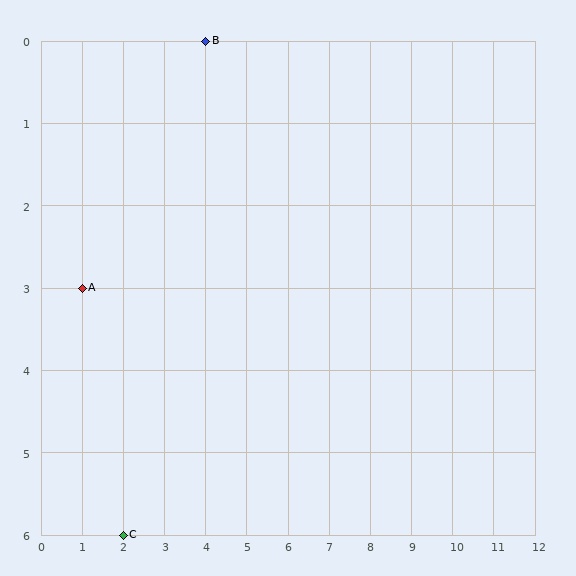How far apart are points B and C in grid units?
Points B and C are 2 columns and 6 rows apart (about 6.3 grid units diagonally).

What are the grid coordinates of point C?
Point C is at grid coordinates (2, 6).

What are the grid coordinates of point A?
Point A is at grid coordinates (1, 3).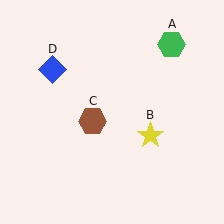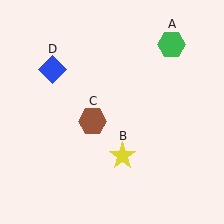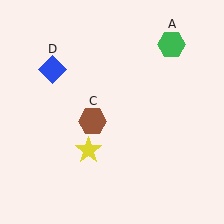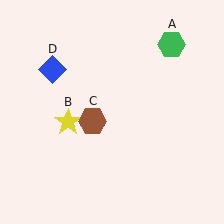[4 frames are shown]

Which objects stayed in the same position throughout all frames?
Green hexagon (object A) and brown hexagon (object C) and blue diamond (object D) remained stationary.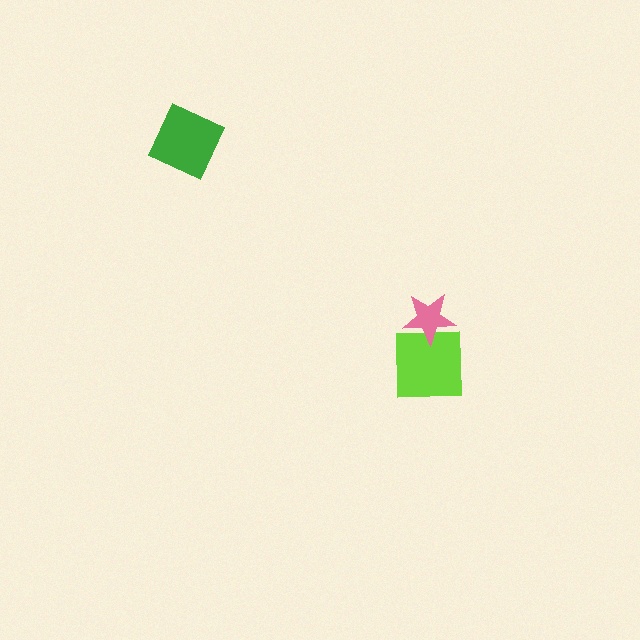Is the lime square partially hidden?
Yes, it is partially covered by another shape.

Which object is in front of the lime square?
The pink star is in front of the lime square.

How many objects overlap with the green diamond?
0 objects overlap with the green diamond.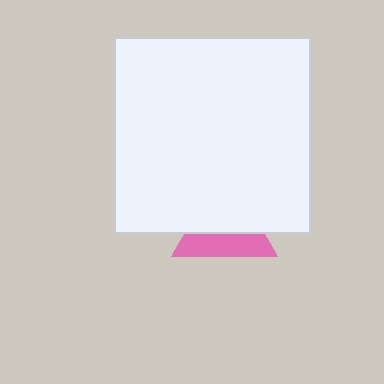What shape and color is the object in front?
The object in front is a white square.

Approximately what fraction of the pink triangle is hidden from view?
Roughly 55% of the pink triangle is hidden behind the white square.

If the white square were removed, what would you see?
You would see the complete pink triangle.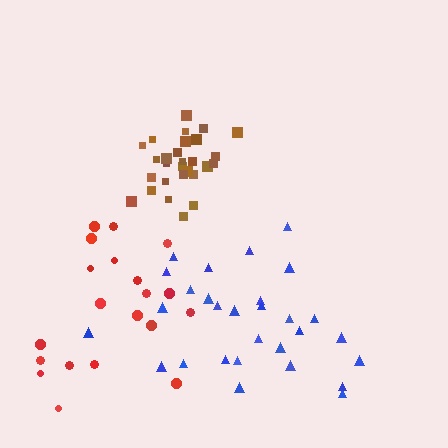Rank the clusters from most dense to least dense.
brown, blue, red.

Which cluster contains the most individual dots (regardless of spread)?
Brown (29).